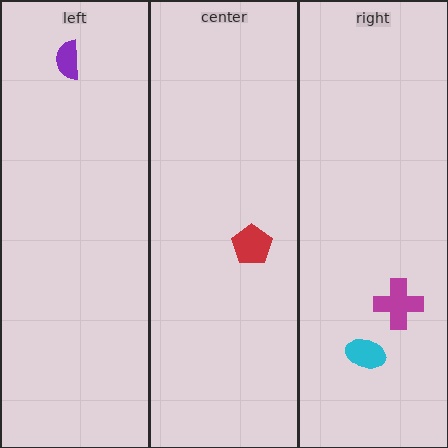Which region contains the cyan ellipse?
The right region.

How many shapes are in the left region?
1.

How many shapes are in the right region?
2.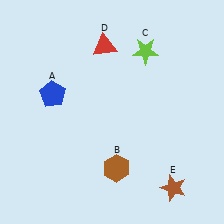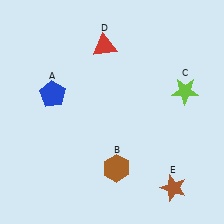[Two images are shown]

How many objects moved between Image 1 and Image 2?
1 object moved between the two images.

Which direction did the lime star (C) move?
The lime star (C) moved down.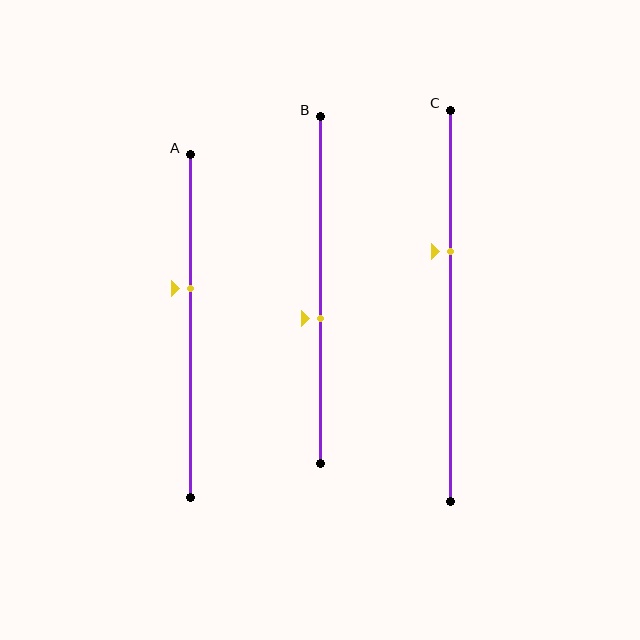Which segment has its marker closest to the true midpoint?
Segment B has its marker closest to the true midpoint.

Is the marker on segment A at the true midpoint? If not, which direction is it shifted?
No, the marker on segment A is shifted upward by about 11% of the segment length.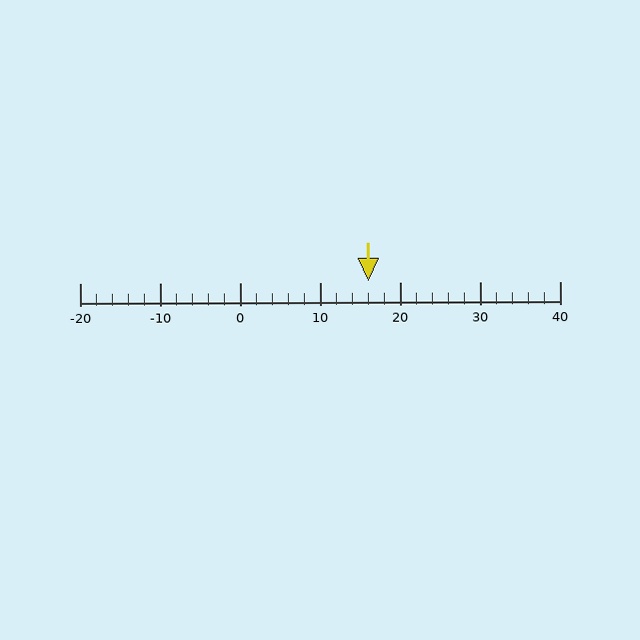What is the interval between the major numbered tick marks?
The major tick marks are spaced 10 units apart.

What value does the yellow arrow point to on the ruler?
The yellow arrow points to approximately 16.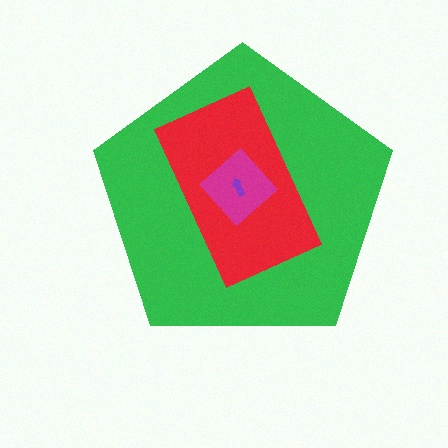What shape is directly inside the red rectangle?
The magenta diamond.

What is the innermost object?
The purple arrow.